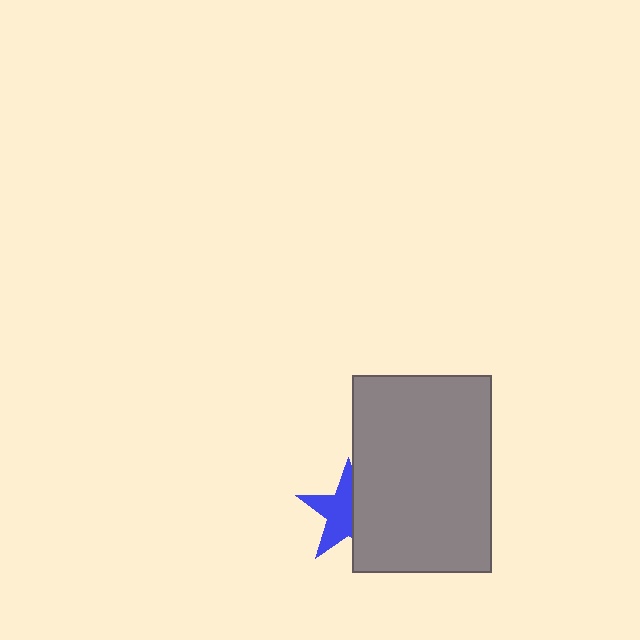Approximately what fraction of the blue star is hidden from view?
Roughly 44% of the blue star is hidden behind the gray rectangle.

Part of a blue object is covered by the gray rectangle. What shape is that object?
It is a star.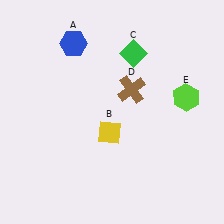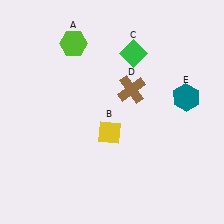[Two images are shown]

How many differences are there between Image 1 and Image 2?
There are 2 differences between the two images.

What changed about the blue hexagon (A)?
In Image 1, A is blue. In Image 2, it changed to lime.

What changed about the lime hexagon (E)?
In Image 1, E is lime. In Image 2, it changed to teal.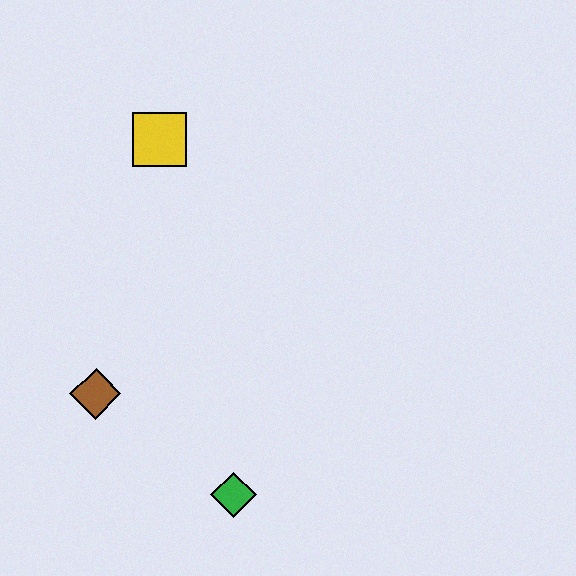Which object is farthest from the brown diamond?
The yellow square is farthest from the brown diamond.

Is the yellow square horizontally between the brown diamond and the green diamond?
Yes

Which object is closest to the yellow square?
The brown diamond is closest to the yellow square.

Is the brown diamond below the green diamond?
No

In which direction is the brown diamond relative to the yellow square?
The brown diamond is below the yellow square.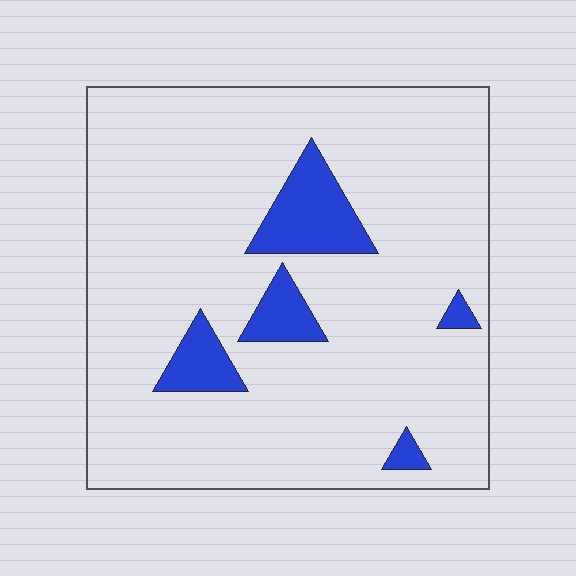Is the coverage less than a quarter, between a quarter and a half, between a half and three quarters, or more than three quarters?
Less than a quarter.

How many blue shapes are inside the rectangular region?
5.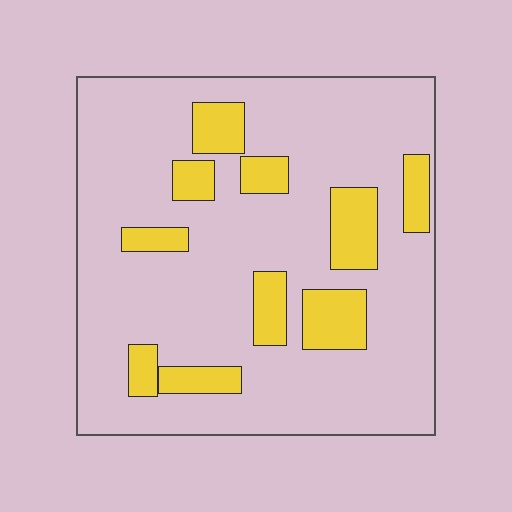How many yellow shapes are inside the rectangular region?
10.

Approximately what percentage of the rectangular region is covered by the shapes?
Approximately 20%.